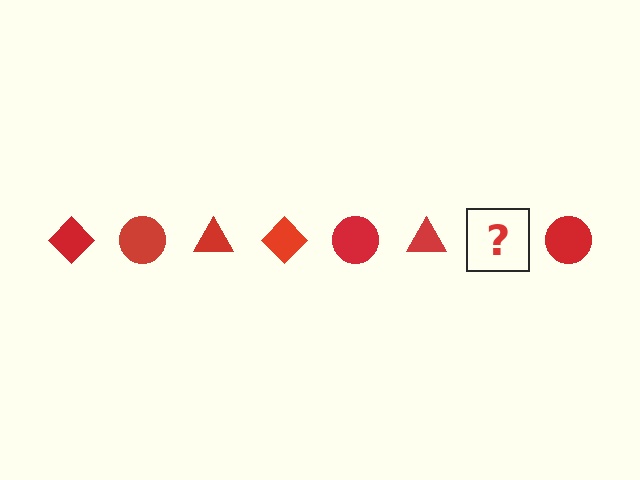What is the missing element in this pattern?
The missing element is a red diamond.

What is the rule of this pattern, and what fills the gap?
The rule is that the pattern cycles through diamond, circle, triangle shapes in red. The gap should be filled with a red diamond.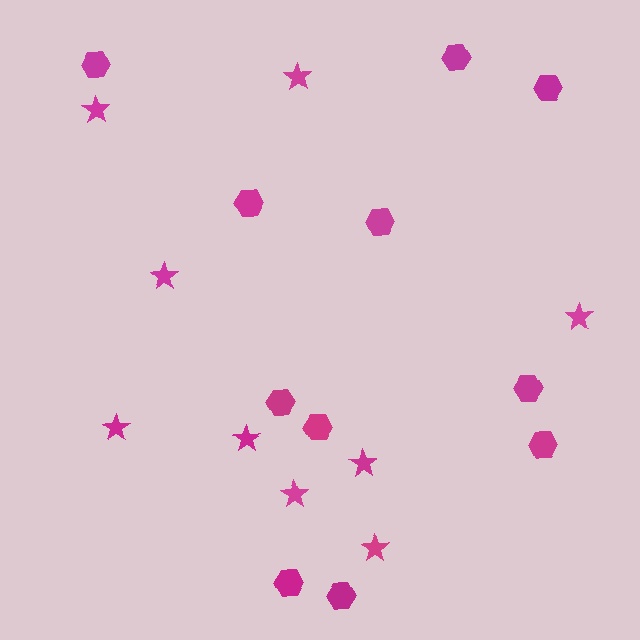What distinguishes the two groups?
There are 2 groups: one group of stars (9) and one group of hexagons (11).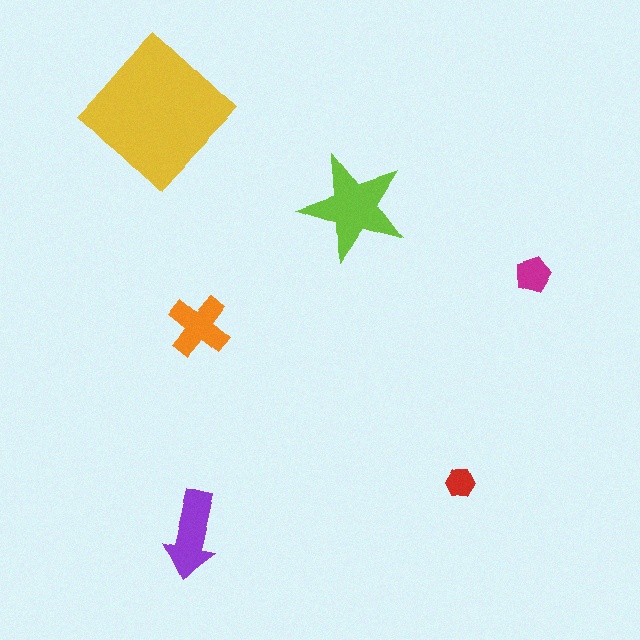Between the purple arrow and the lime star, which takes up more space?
The lime star.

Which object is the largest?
The yellow diamond.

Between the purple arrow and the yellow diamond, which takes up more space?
The yellow diamond.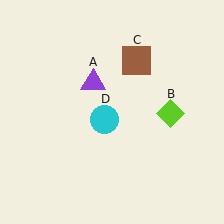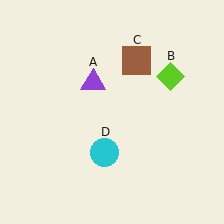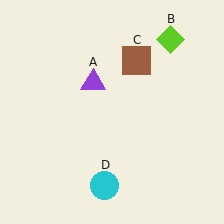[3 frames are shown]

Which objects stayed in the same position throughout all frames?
Purple triangle (object A) and brown square (object C) remained stationary.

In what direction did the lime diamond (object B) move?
The lime diamond (object B) moved up.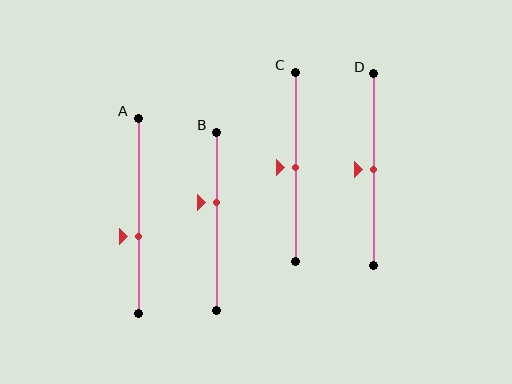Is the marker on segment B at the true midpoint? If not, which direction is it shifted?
No, the marker on segment B is shifted upward by about 11% of the segment length.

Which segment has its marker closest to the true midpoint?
Segment C has its marker closest to the true midpoint.